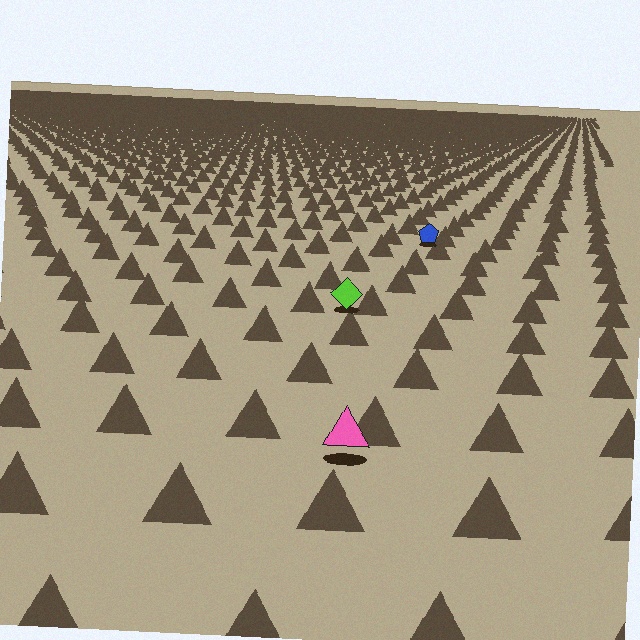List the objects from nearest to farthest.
From nearest to farthest: the pink triangle, the lime diamond, the blue pentagon.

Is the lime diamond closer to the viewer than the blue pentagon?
Yes. The lime diamond is closer — you can tell from the texture gradient: the ground texture is coarser near it.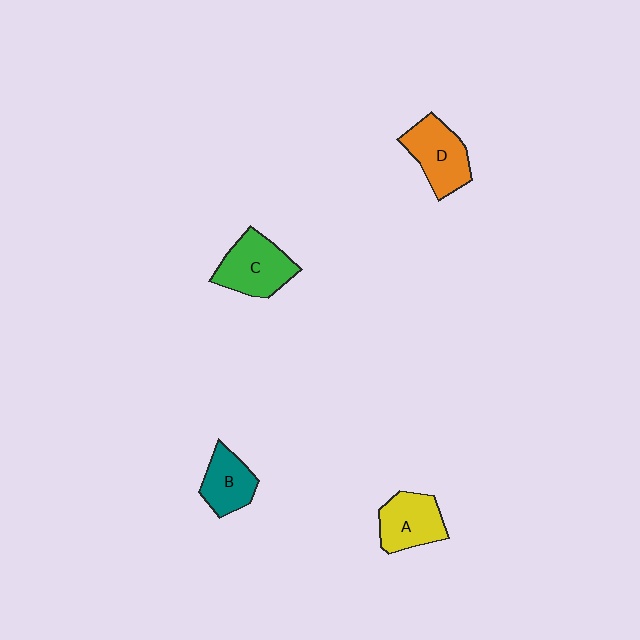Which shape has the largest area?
Shape C (green).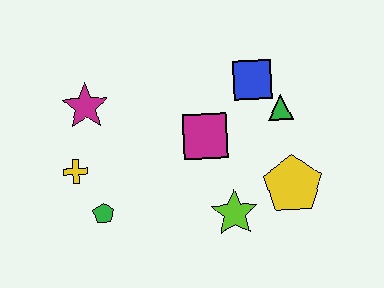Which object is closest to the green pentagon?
The yellow cross is closest to the green pentagon.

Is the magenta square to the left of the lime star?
Yes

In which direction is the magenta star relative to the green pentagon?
The magenta star is above the green pentagon.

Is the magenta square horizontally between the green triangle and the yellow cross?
Yes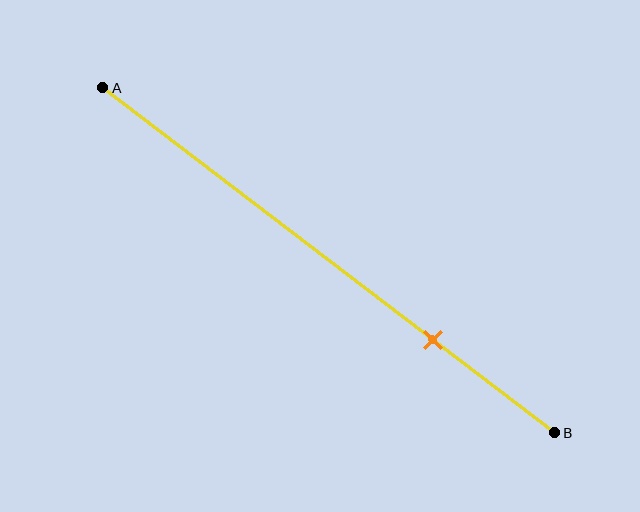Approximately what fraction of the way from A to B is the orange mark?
The orange mark is approximately 75% of the way from A to B.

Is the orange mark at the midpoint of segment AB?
No, the mark is at about 75% from A, not at the 50% midpoint.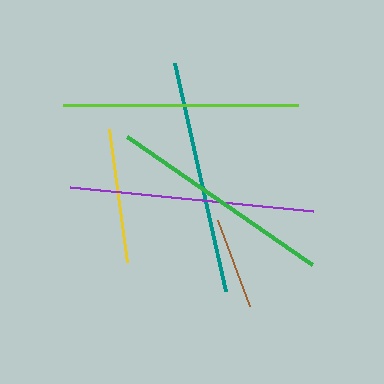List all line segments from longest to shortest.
From longest to shortest: purple, lime, teal, green, yellow, brown.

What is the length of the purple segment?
The purple segment is approximately 244 pixels long.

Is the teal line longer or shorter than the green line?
The teal line is longer than the green line.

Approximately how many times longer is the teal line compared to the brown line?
The teal line is approximately 2.6 times the length of the brown line.